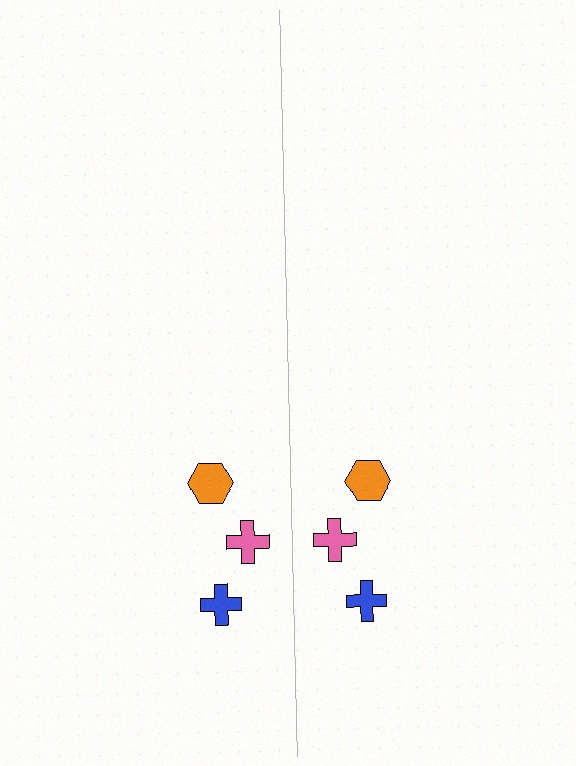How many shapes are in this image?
There are 6 shapes in this image.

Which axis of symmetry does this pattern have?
The pattern has a vertical axis of symmetry running through the center of the image.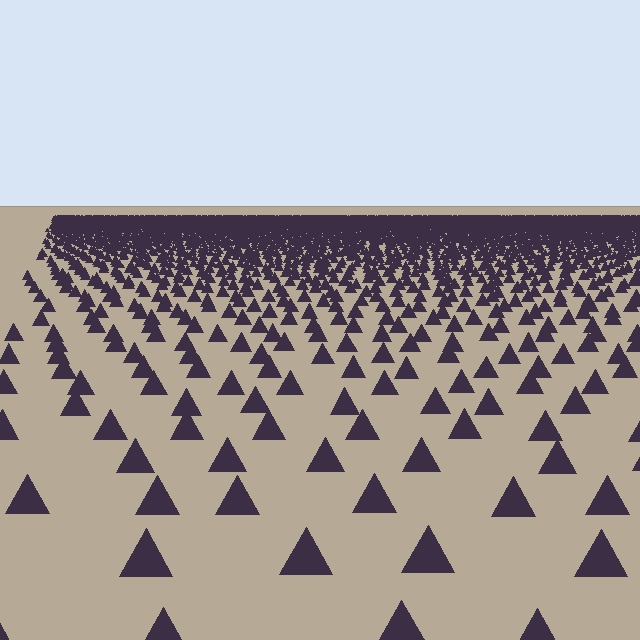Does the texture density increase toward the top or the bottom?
Density increases toward the top.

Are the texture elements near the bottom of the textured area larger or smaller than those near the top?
Larger. Near the bottom, elements are closer to the viewer and appear at a bigger on-screen size.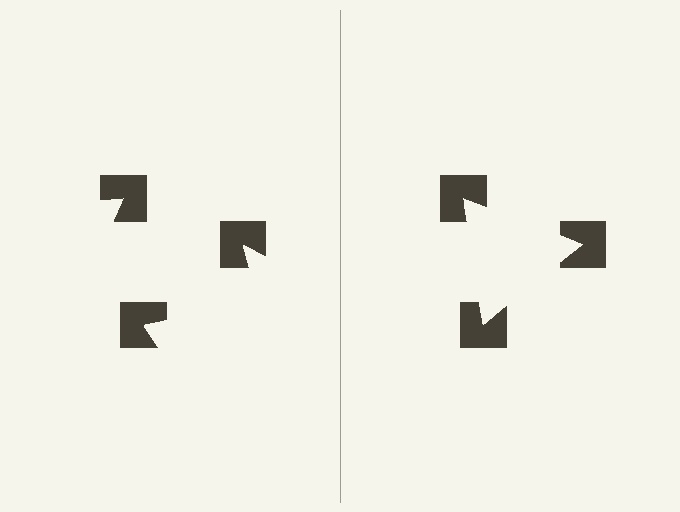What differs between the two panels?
The notched squares are positioned identically on both sides; only the wedge orientations differ. On the right they align to a triangle; on the left they are misaligned.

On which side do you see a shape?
An illusory triangle appears on the right side. On the left side the wedge cuts are rotated, so no coherent shape forms.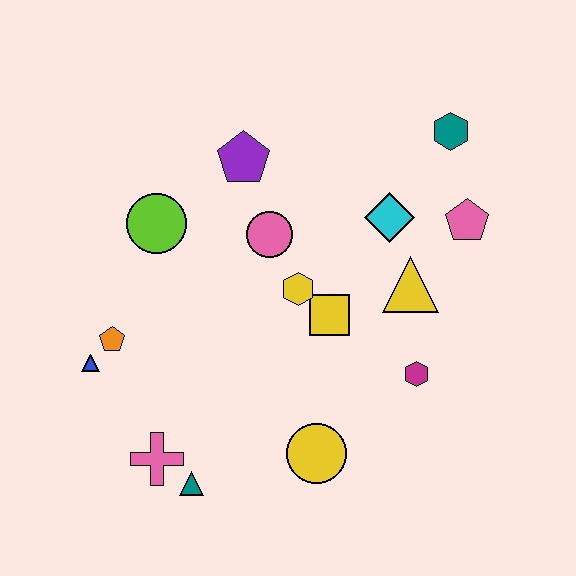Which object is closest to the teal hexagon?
The pink pentagon is closest to the teal hexagon.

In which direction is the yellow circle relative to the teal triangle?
The yellow circle is to the right of the teal triangle.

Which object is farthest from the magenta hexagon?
The blue triangle is farthest from the magenta hexagon.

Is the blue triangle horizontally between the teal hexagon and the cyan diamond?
No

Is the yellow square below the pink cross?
No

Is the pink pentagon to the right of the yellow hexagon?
Yes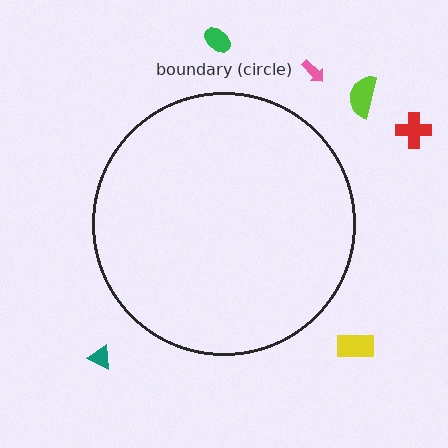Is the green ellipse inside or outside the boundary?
Outside.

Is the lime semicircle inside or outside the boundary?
Outside.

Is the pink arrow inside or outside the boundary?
Outside.